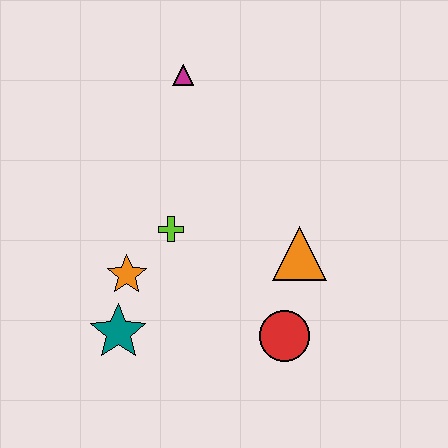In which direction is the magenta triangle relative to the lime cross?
The magenta triangle is above the lime cross.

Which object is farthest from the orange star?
The magenta triangle is farthest from the orange star.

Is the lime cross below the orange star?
No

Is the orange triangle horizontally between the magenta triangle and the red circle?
No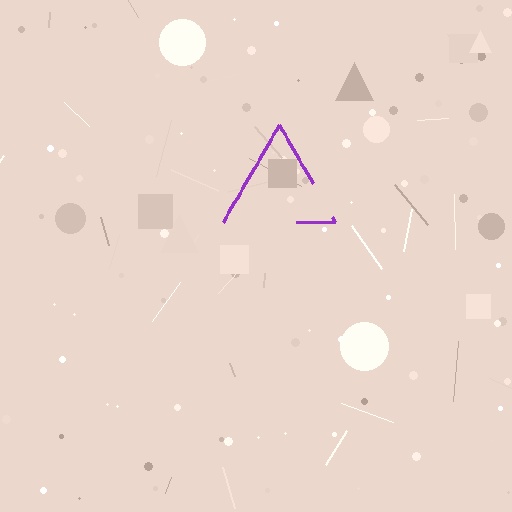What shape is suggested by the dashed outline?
The dashed outline suggests a triangle.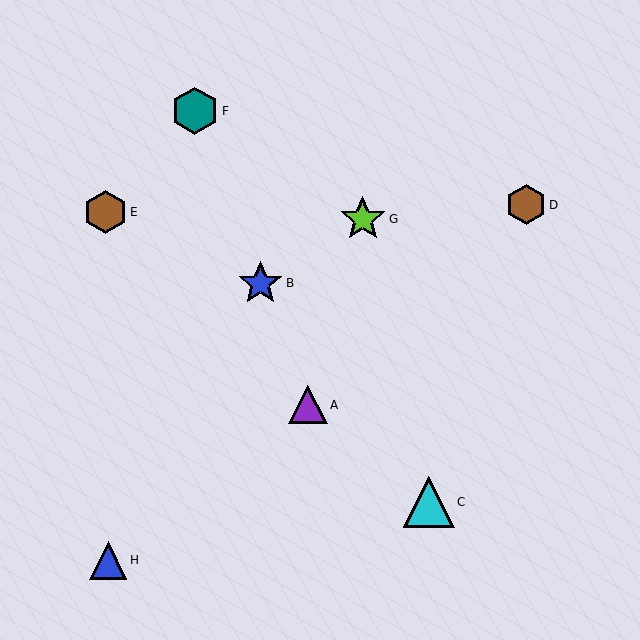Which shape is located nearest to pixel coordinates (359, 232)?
The lime star (labeled G) at (363, 219) is nearest to that location.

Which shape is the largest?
The cyan triangle (labeled C) is the largest.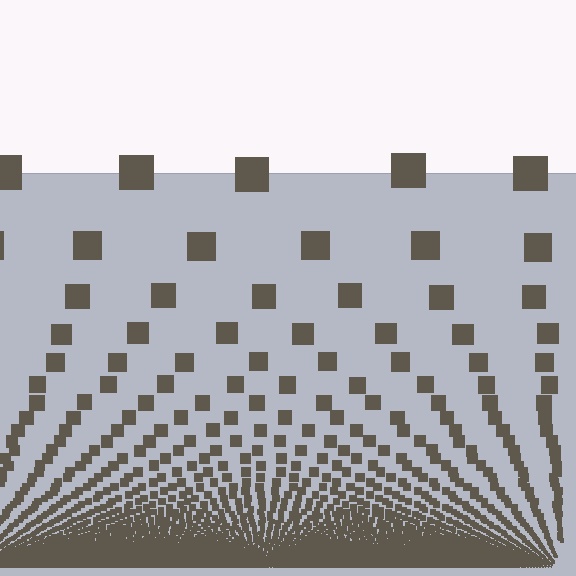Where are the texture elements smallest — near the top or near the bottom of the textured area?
Near the bottom.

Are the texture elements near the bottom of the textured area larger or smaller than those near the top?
Smaller. The gradient is inverted — elements near the bottom are smaller and denser.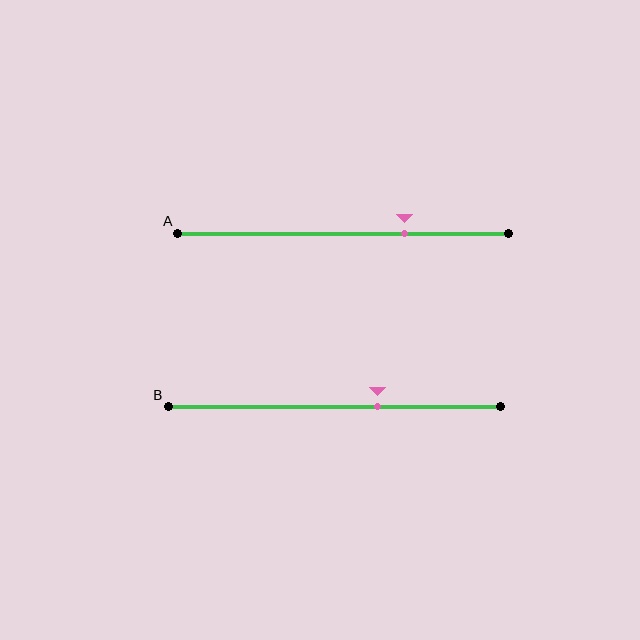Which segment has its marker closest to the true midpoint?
Segment B has its marker closest to the true midpoint.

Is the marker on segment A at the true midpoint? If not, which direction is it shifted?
No, the marker on segment A is shifted to the right by about 19% of the segment length.